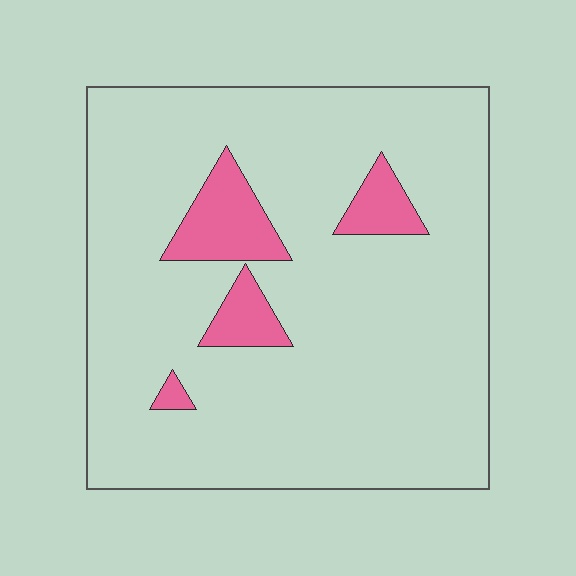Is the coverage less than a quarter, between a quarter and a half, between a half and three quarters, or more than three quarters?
Less than a quarter.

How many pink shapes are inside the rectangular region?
4.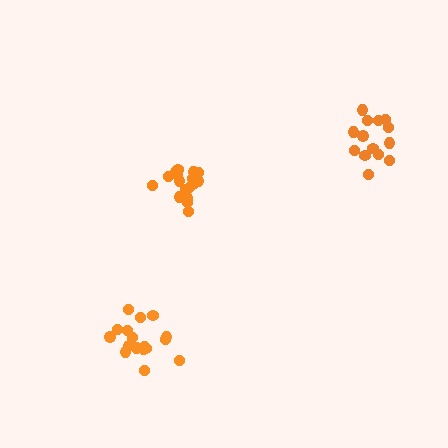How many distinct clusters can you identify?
There are 3 distinct clusters.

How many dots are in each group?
Group 1: 18 dots, Group 2: 14 dots, Group 3: 17 dots (49 total).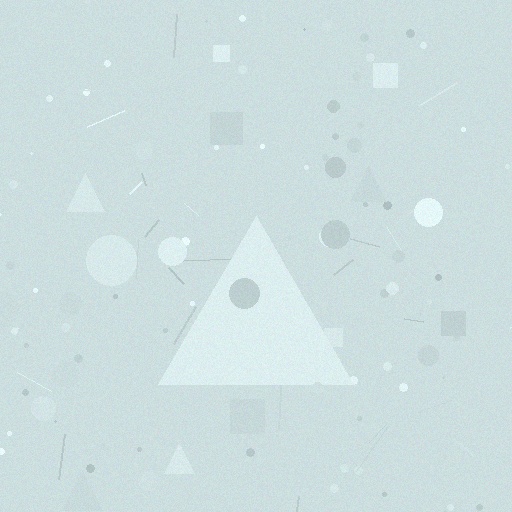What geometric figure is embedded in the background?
A triangle is embedded in the background.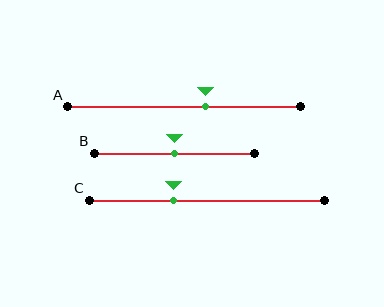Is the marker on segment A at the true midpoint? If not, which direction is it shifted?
No, the marker on segment A is shifted to the right by about 9% of the segment length.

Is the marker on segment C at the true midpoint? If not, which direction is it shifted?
No, the marker on segment C is shifted to the left by about 14% of the segment length.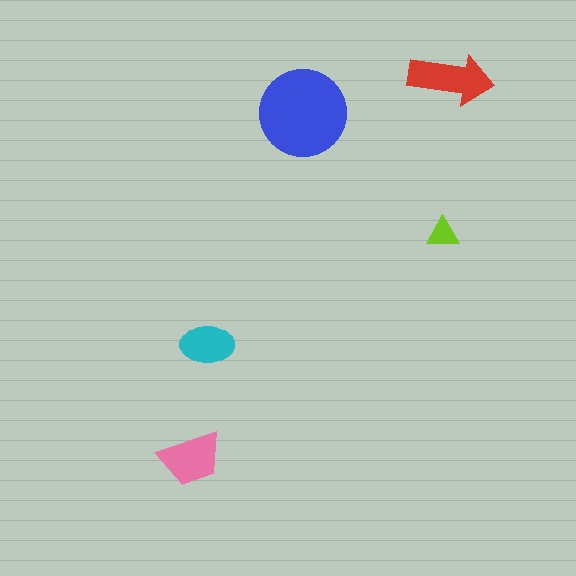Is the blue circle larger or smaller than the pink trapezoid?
Larger.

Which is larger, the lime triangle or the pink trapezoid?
The pink trapezoid.